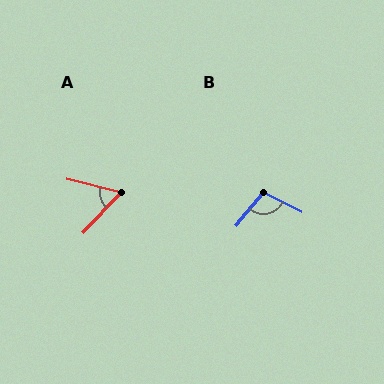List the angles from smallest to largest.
A (60°), B (103°).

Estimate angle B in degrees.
Approximately 103 degrees.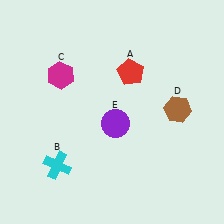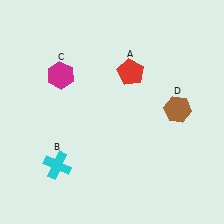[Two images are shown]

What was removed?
The purple circle (E) was removed in Image 2.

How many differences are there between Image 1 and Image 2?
There is 1 difference between the two images.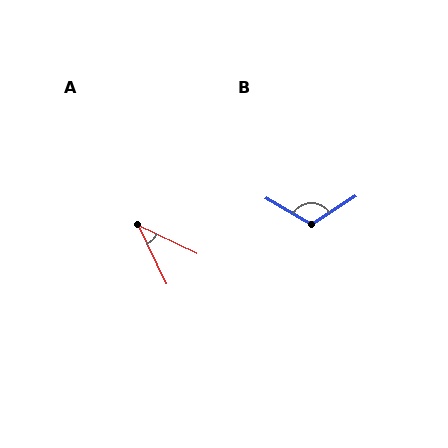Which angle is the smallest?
A, at approximately 39 degrees.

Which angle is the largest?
B, at approximately 116 degrees.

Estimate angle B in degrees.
Approximately 116 degrees.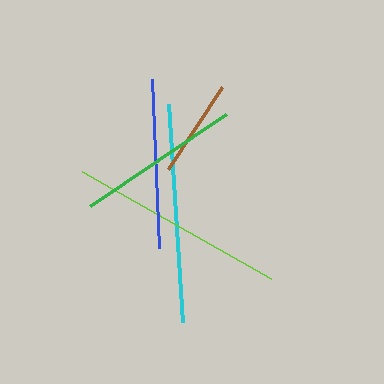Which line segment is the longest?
The cyan line is the longest at approximately 219 pixels.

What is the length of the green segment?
The green segment is approximately 165 pixels long.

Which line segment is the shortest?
The brown line is the shortest at approximately 98 pixels.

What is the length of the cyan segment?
The cyan segment is approximately 219 pixels long.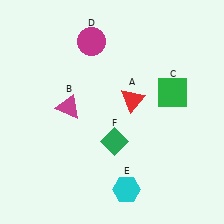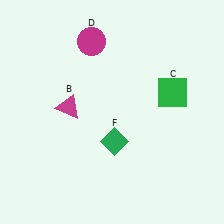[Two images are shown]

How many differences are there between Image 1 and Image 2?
There are 2 differences between the two images.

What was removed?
The red triangle (A), the cyan hexagon (E) were removed in Image 2.